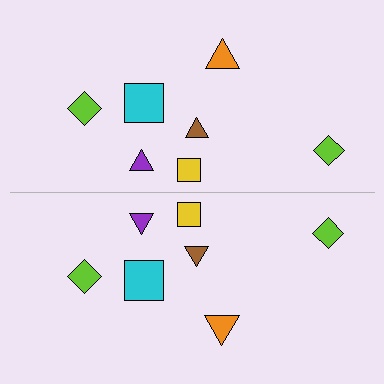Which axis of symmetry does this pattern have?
The pattern has a horizontal axis of symmetry running through the center of the image.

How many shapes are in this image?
There are 14 shapes in this image.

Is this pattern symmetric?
Yes, this pattern has bilateral (reflection) symmetry.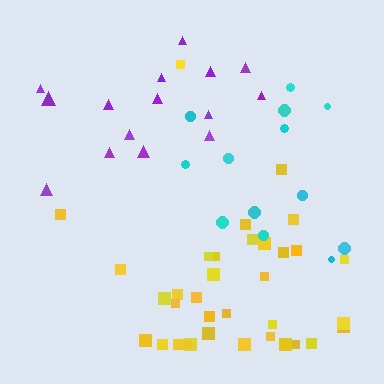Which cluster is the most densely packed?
Yellow.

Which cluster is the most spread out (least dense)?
Purple.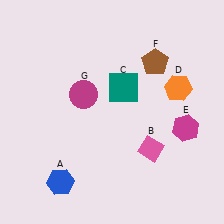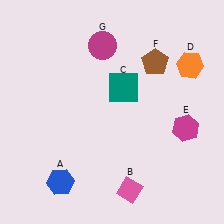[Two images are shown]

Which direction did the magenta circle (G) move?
The magenta circle (G) moved up.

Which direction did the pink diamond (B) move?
The pink diamond (B) moved down.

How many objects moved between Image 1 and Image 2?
3 objects moved between the two images.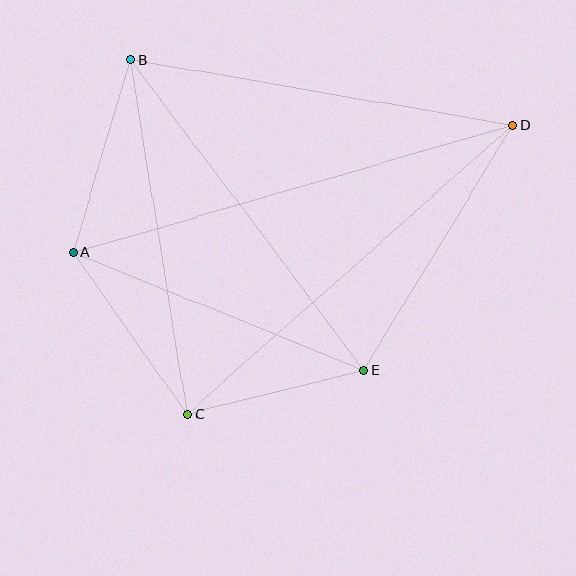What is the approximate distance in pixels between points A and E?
The distance between A and E is approximately 314 pixels.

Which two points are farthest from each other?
Points A and D are farthest from each other.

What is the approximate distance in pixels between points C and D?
The distance between C and D is approximately 435 pixels.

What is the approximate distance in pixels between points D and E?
The distance between D and E is approximately 286 pixels.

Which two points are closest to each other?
Points C and E are closest to each other.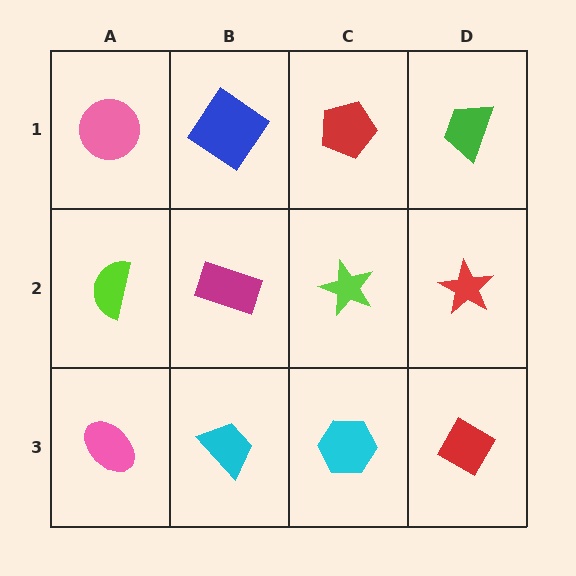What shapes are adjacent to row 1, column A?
A lime semicircle (row 2, column A), a blue diamond (row 1, column B).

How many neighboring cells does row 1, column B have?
3.